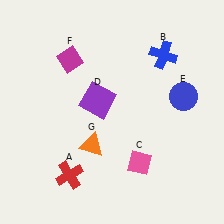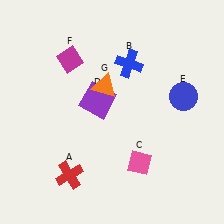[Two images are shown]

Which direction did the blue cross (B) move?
The blue cross (B) moved left.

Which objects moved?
The objects that moved are: the blue cross (B), the orange triangle (G).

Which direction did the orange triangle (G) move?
The orange triangle (G) moved up.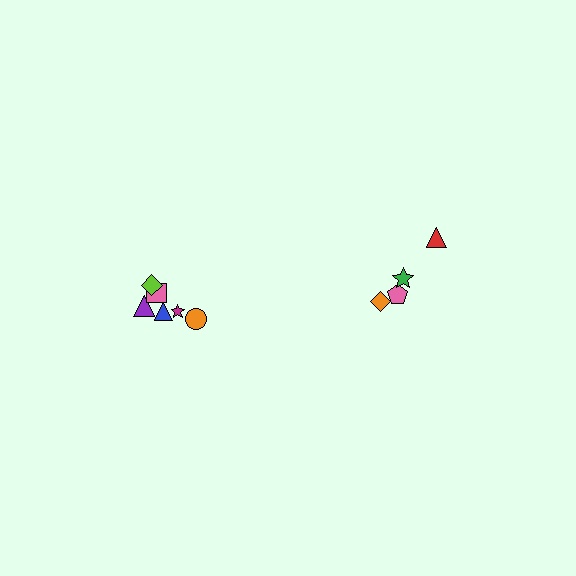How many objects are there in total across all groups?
There are 10 objects.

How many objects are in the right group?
There are 4 objects.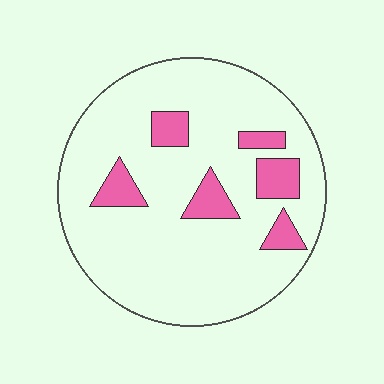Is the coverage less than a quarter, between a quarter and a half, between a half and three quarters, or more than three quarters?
Less than a quarter.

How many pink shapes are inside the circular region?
6.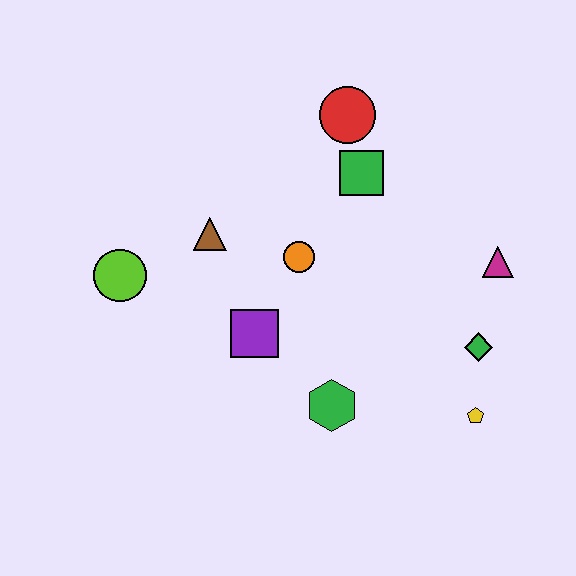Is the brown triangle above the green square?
No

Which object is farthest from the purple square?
The magenta triangle is farthest from the purple square.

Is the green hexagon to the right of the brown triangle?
Yes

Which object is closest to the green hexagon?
The purple square is closest to the green hexagon.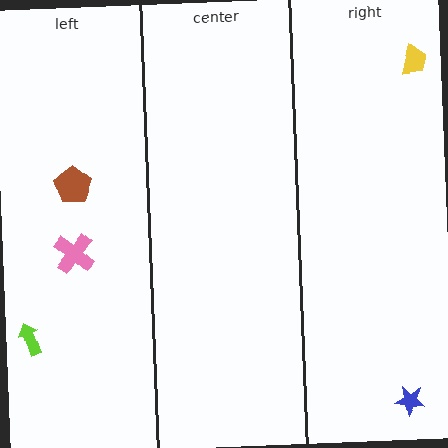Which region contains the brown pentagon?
The left region.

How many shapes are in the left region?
3.